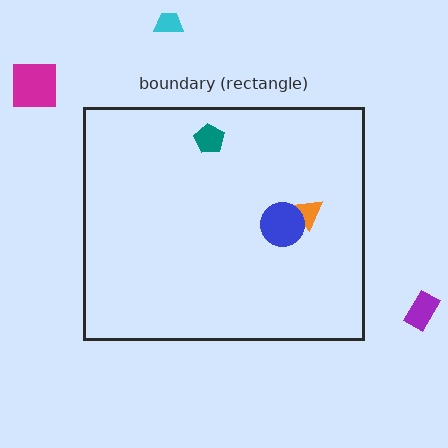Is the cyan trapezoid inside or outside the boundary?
Outside.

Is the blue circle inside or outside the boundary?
Inside.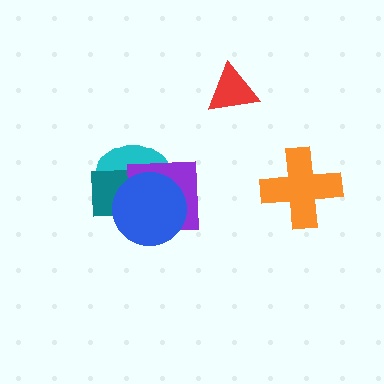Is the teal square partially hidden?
Yes, it is partially covered by another shape.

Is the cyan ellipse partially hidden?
Yes, it is partially covered by another shape.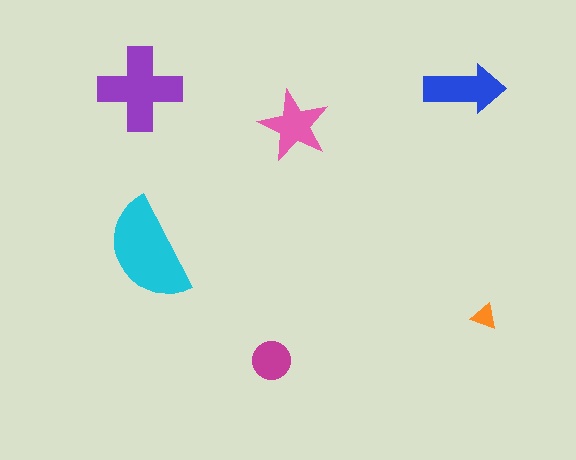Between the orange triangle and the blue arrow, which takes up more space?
The blue arrow.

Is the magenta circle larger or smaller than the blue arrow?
Smaller.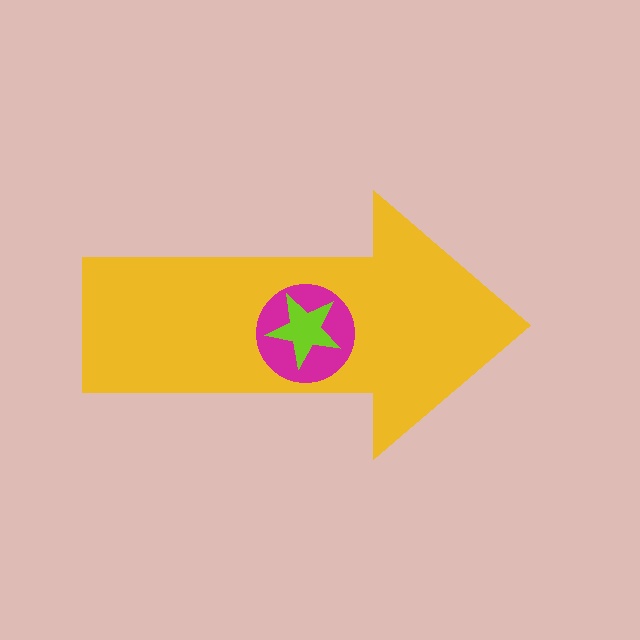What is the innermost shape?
The lime star.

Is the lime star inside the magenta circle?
Yes.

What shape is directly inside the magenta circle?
The lime star.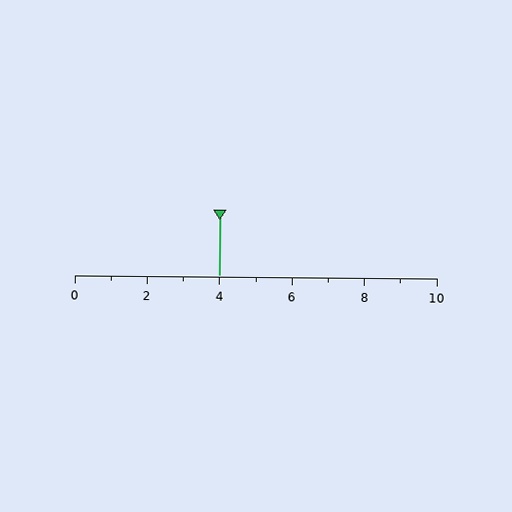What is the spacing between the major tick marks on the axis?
The major ticks are spaced 2 apart.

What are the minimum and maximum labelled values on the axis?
The axis runs from 0 to 10.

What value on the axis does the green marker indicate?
The marker indicates approximately 4.